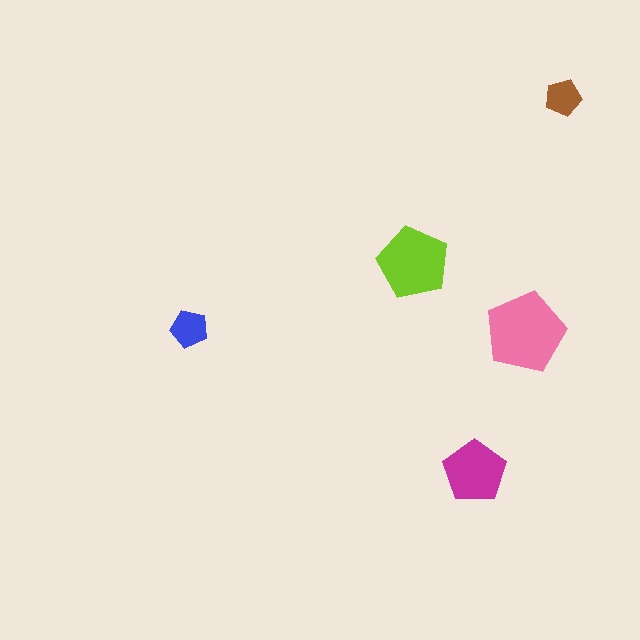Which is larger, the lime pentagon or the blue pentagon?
The lime one.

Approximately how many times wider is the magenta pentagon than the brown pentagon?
About 1.5 times wider.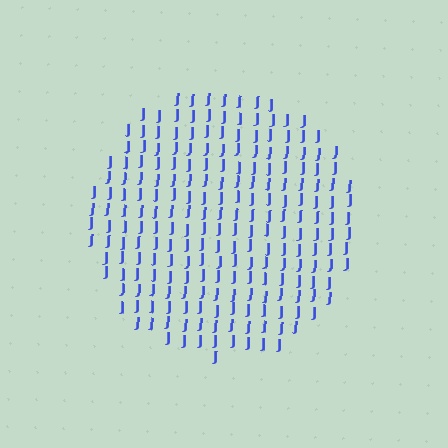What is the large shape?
The large shape is a circle.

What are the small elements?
The small elements are letter J's.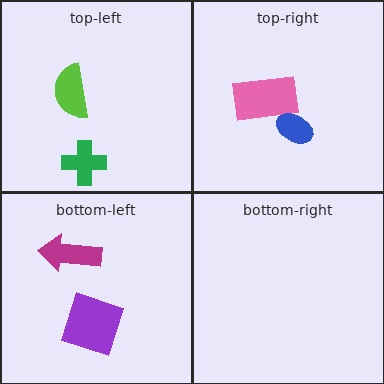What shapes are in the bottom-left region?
The magenta arrow, the purple square.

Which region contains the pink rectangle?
The top-right region.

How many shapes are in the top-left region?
2.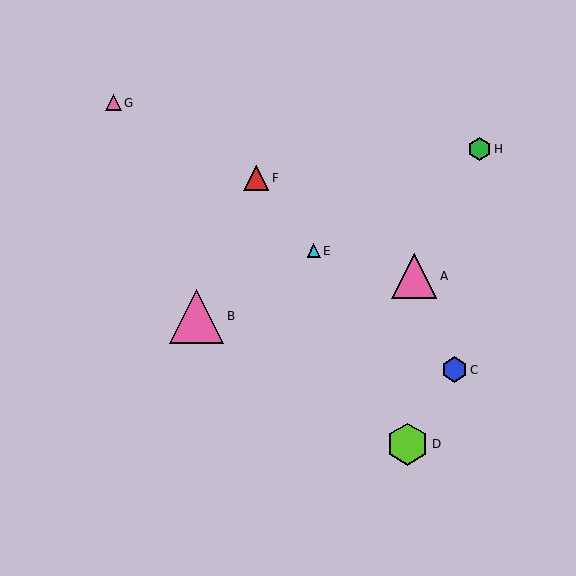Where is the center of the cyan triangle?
The center of the cyan triangle is at (314, 251).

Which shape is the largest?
The pink triangle (labeled B) is the largest.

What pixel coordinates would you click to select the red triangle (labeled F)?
Click at (256, 178) to select the red triangle F.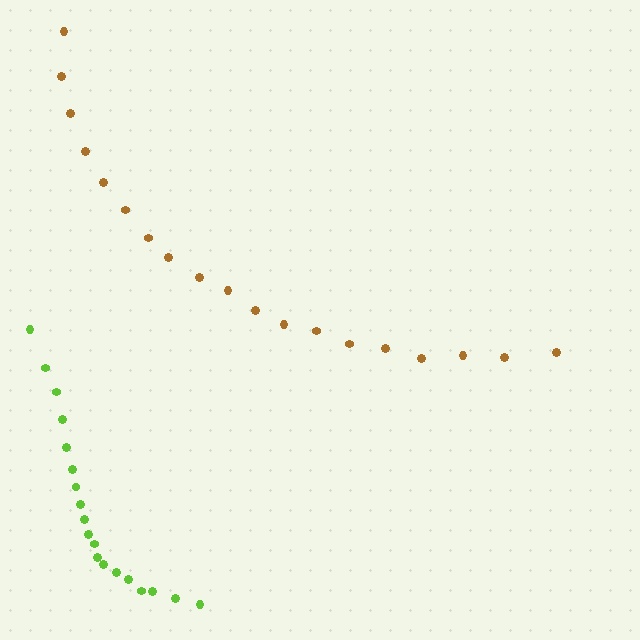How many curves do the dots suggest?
There are 2 distinct paths.